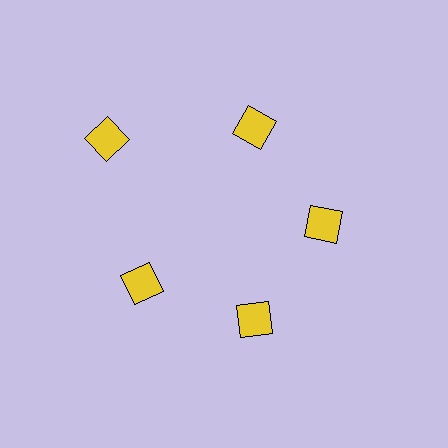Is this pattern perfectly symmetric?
No. The 5 yellow diamonds are arranged in a ring, but one element near the 10 o'clock position is pushed outward from the center, breaking the 5-fold rotational symmetry.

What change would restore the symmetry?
The symmetry would be restored by moving it inward, back onto the ring so that all 5 diamonds sit at equal angles and equal distance from the center.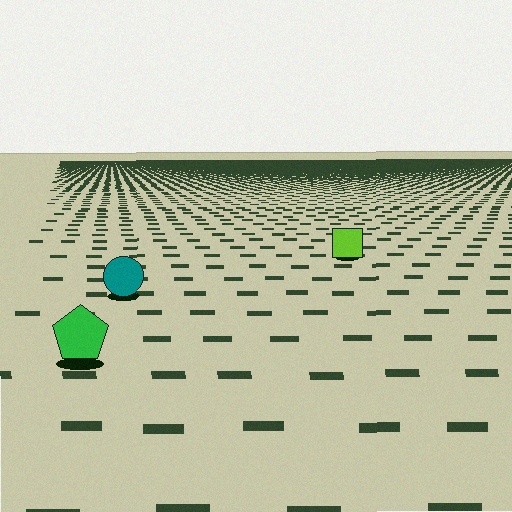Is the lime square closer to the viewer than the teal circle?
No. The teal circle is closer — you can tell from the texture gradient: the ground texture is coarser near it.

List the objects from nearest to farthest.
From nearest to farthest: the green pentagon, the teal circle, the lime square.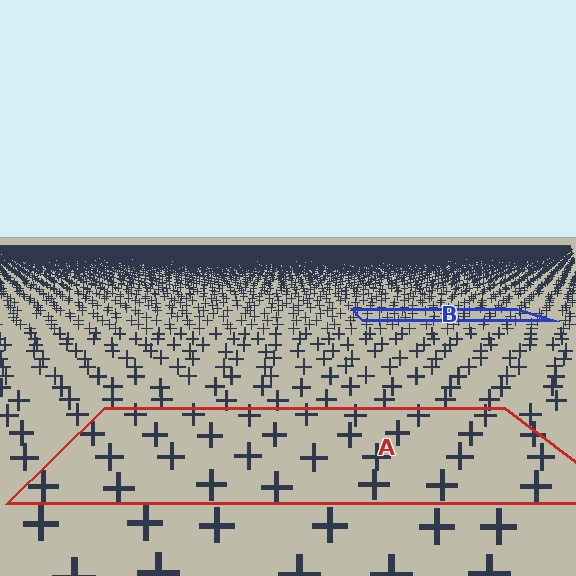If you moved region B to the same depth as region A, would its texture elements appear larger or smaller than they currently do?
They would appear larger. At a closer depth, the same texture elements are projected at a bigger on-screen size.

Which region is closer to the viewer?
Region A is closer. The texture elements there are larger and more spread out.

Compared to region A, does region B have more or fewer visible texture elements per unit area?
Region B has more texture elements per unit area — they are packed more densely because it is farther away.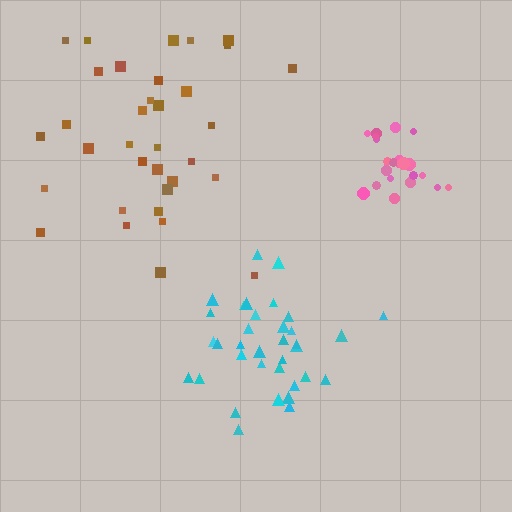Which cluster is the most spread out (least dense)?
Brown.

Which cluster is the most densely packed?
Pink.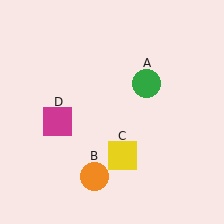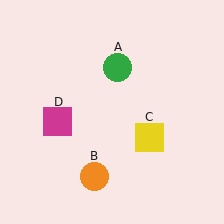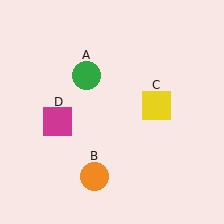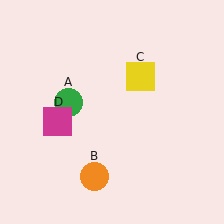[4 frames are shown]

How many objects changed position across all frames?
2 objects changed position: green circle (object A), yellow square (object C).